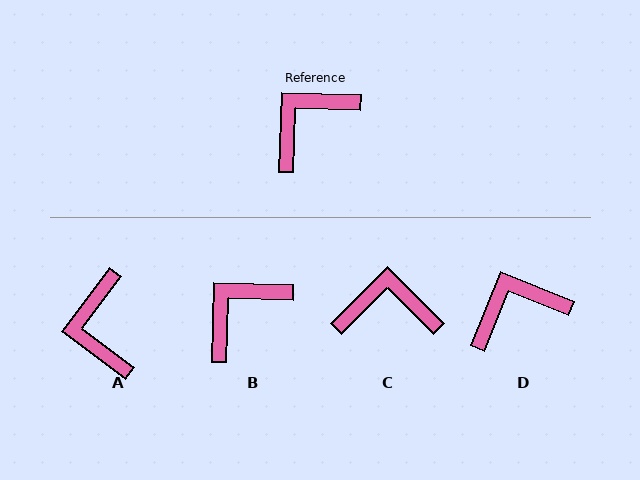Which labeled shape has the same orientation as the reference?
B.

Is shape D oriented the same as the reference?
No, it is off by about 20 degrees.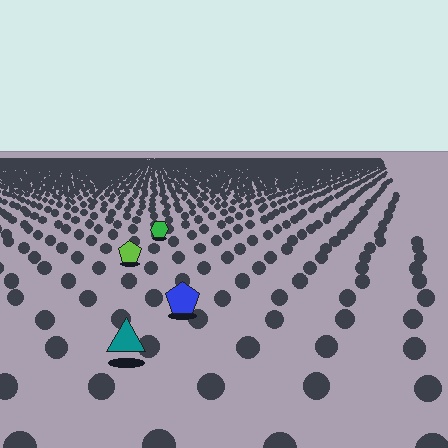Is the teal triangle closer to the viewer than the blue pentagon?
Yes. The teal triangle is closer — you can tell from the texture gradient: the ground texture is coarser near it.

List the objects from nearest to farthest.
From nearest to farthest: the teal triangle, the blue pentagon, the lime pentagon, the green hexagon.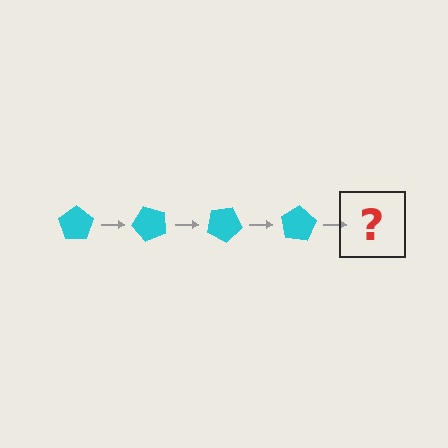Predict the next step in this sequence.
The next step is a cyan pentagon rotated 200 degrees.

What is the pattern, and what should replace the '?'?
The pattern is that the pentagon rotates 50 degrees each step. The '?' should be a cyan pentagon rotated 200 degrees.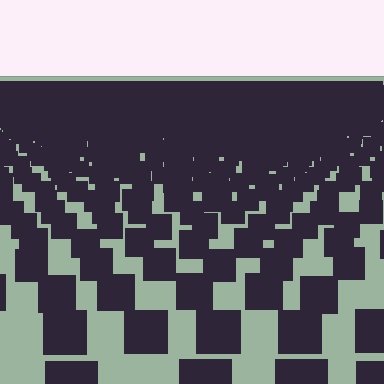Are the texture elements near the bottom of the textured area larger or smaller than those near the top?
Larger. Near the bottom, elements are closer to the viewer and appear at a bigger on-screen size.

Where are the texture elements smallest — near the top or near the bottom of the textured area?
Near the top.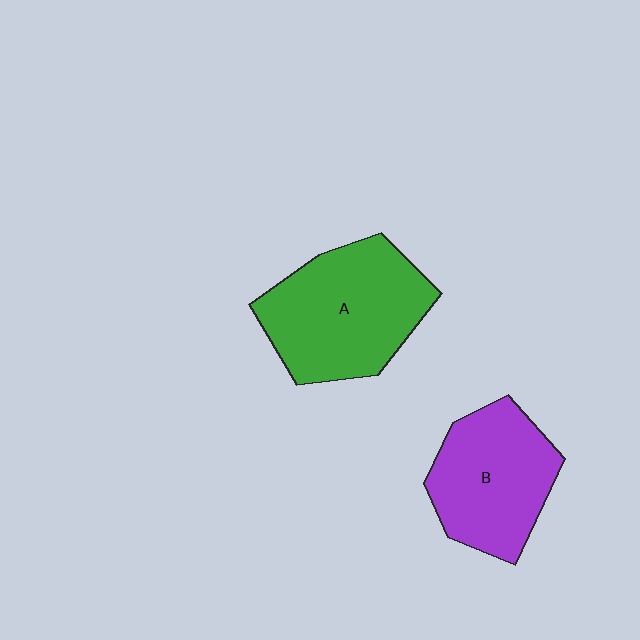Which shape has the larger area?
Shape A (green).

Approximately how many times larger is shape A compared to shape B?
Approximately 1.2 times.